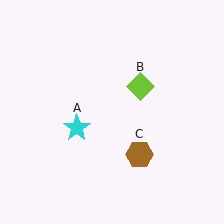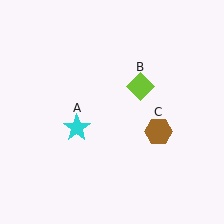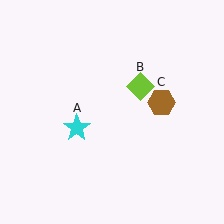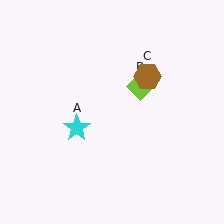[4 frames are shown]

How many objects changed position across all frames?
1 object changed position: brown hexagon (object C).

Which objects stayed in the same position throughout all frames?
Cyan star (object A) and lime diamond (object B) remained stationary.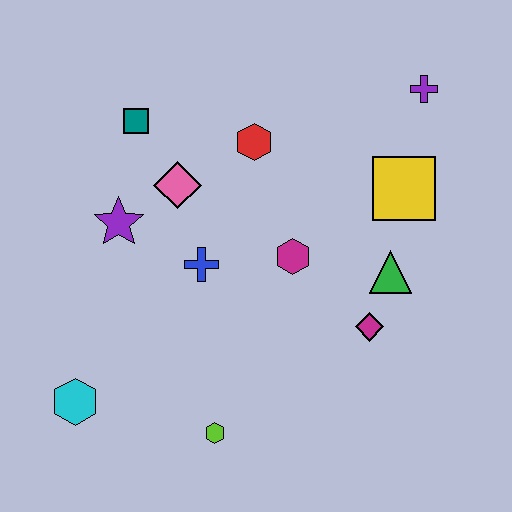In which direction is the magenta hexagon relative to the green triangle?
The magenta hexagon is to the left of the green triangle.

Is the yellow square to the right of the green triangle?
Yes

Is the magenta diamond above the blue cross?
No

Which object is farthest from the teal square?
The lime hexagon is farthest from the teal square.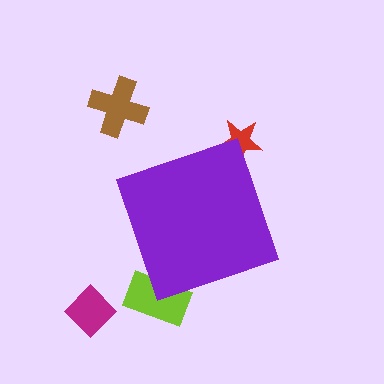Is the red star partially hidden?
Yes, the red star is partially hidden behind the purple diamond.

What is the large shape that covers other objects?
A purple diamond.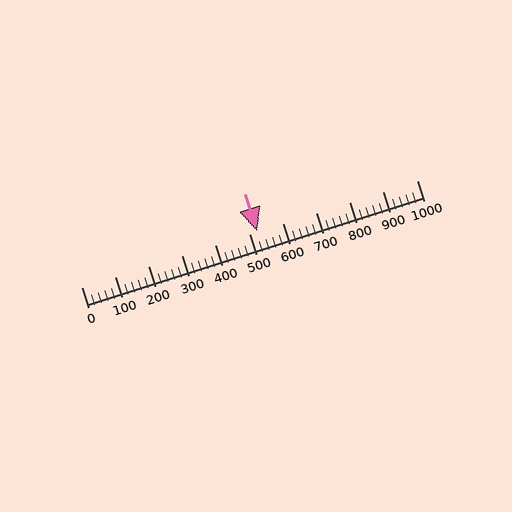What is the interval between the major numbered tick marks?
The major tick marks are spaced 100 units apart.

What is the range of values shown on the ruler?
The ruler shows values from 0 to 1000.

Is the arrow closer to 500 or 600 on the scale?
The arrow is closer to 500.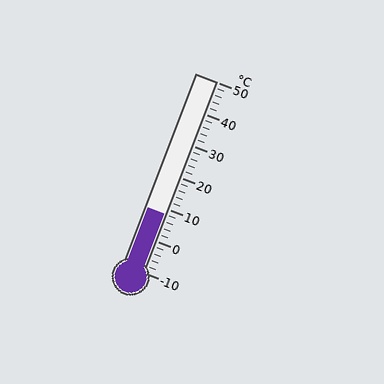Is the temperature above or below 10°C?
The temperature is below 10°C.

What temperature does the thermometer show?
The thermometer shows approximately 8°C.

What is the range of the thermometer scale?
The thermometer scale ranges from -10°C to 50°C.